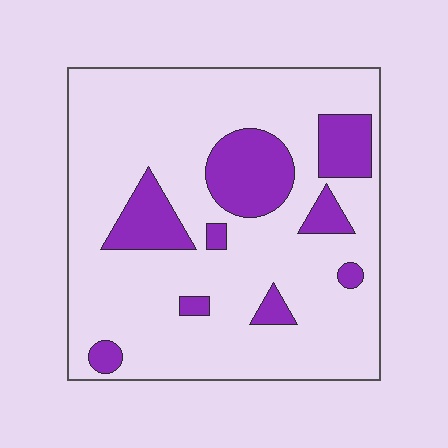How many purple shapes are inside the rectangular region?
9.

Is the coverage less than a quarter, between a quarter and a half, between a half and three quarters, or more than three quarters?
Less than a quarter.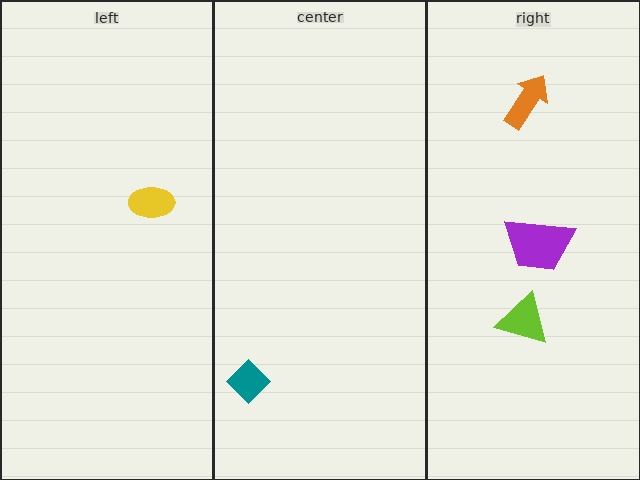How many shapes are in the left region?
1.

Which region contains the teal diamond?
The center region.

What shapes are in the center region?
The teal diamond.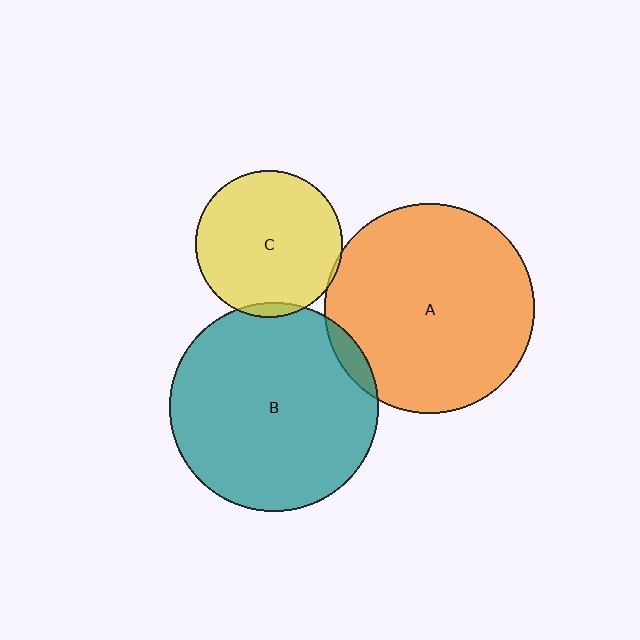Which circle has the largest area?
Circle A (orange).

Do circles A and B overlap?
Yes.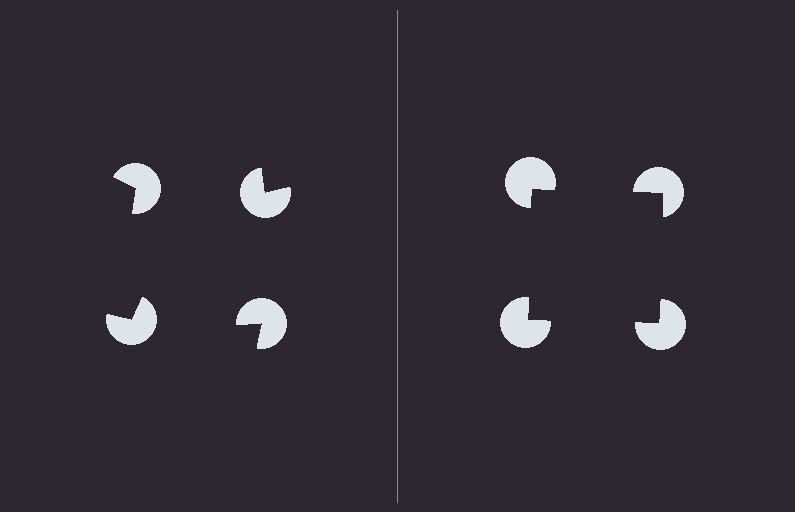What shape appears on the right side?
An illusory square.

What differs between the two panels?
The pac-man discs are positioned identically on both sides; only the wedge orientations differ. On the right they align to a square; on the left they are misaligned.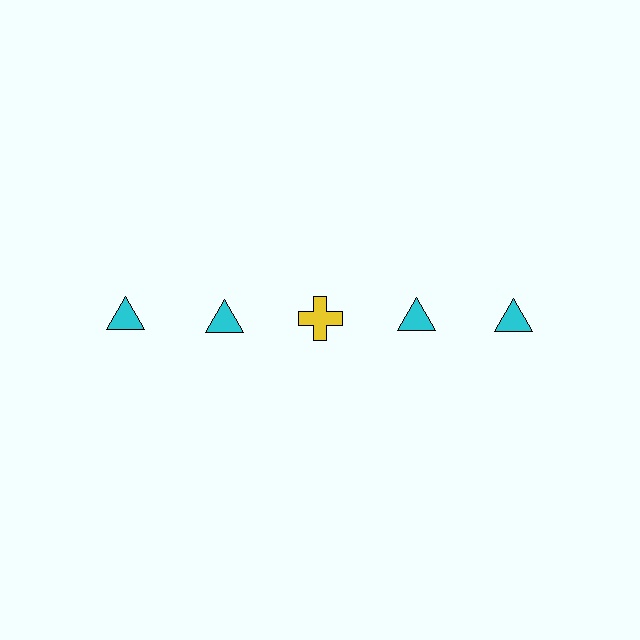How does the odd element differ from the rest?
It differs in both color (yellow instead of cyan) and shape (cross instead of triangle).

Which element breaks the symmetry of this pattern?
The yellow cross in the top row, center column breaks the symmetry. All other shapes are cyan triangles.